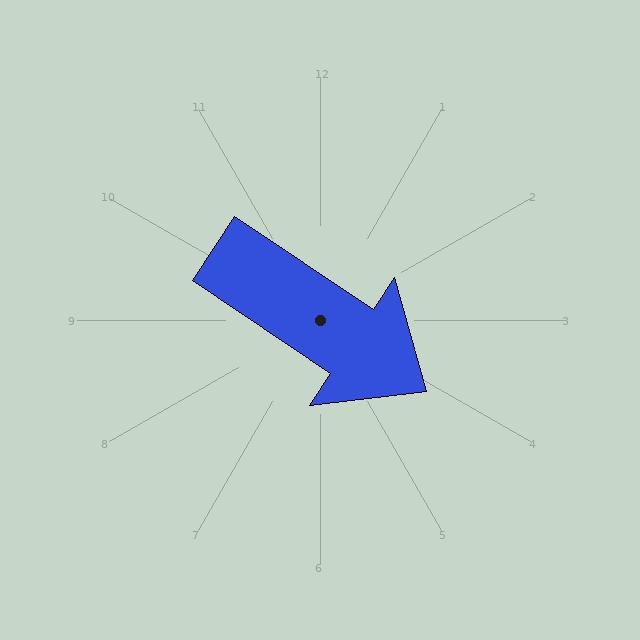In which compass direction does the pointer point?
Southeast.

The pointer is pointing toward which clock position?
Roughly 4 o'clock.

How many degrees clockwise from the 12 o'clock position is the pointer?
Approximately 124 degrees.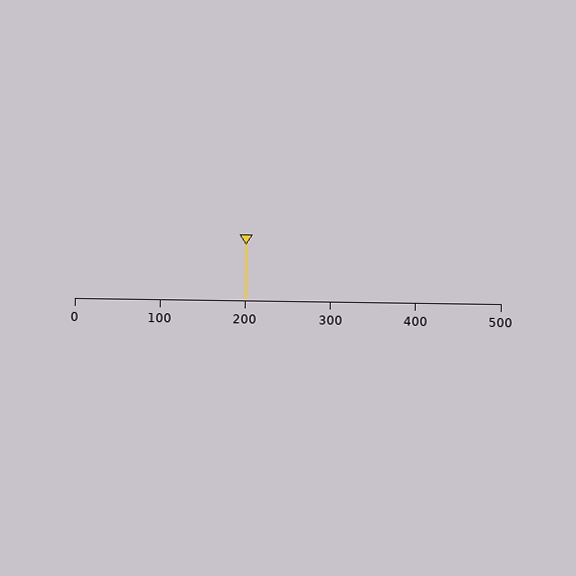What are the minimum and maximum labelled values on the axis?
The axis runs from 0 to 500.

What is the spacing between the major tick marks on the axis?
The major ticks are spaced 100 apart.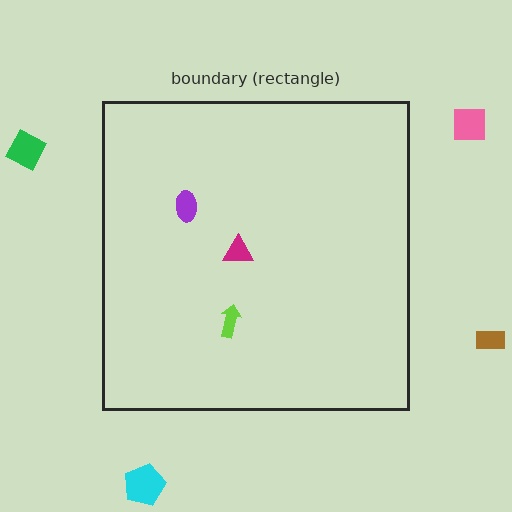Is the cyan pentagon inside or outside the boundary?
Outside.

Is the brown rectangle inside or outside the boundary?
Outside.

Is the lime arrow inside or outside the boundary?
Inside.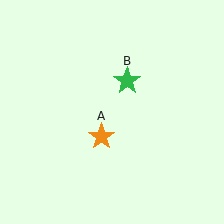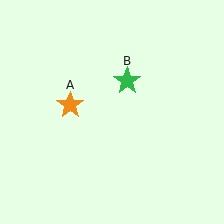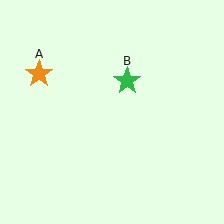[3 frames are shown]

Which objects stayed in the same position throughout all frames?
Green star (object B) remained stationary.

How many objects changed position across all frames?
1 object changed position: orange star (object A).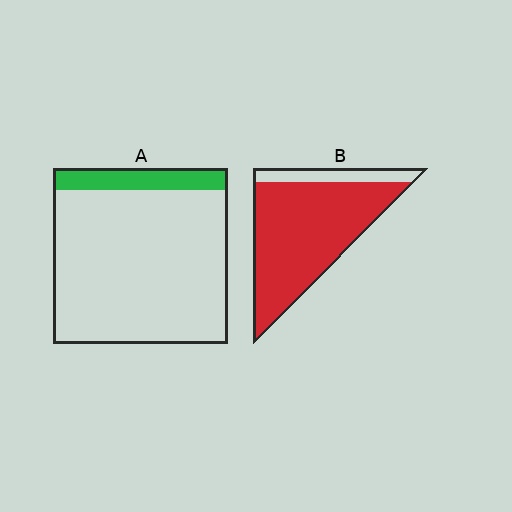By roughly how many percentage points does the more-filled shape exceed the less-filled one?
By roughly 70 percentage points (B over A).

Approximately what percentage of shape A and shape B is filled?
A is approximately 10% and B is approximately 85%.